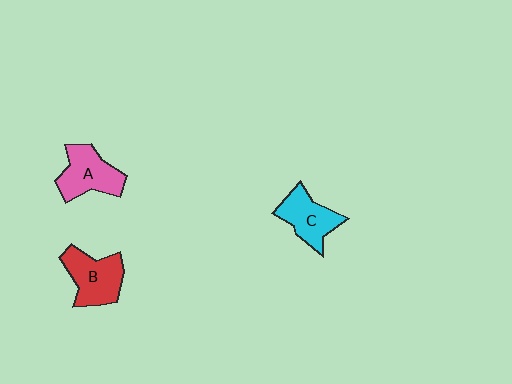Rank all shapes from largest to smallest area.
From largest to smallest: B (red), A (pink), C (cyan).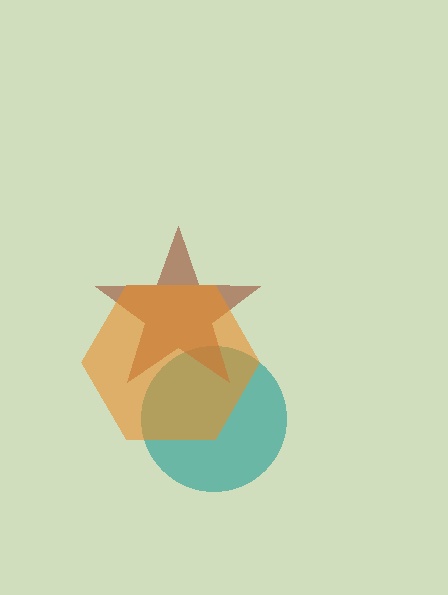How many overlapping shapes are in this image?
There are 3 overlapping shapes in the image.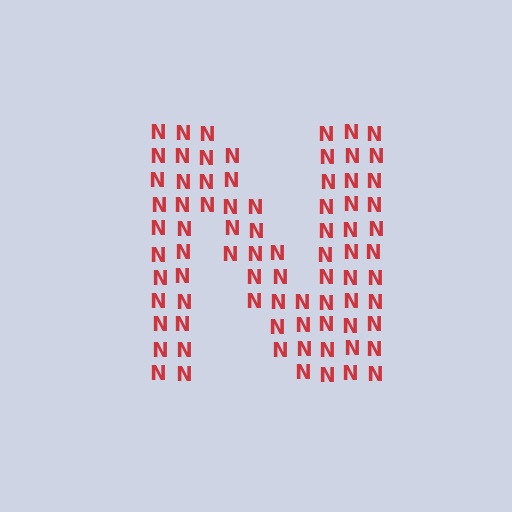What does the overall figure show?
The overall figure shows the letter N.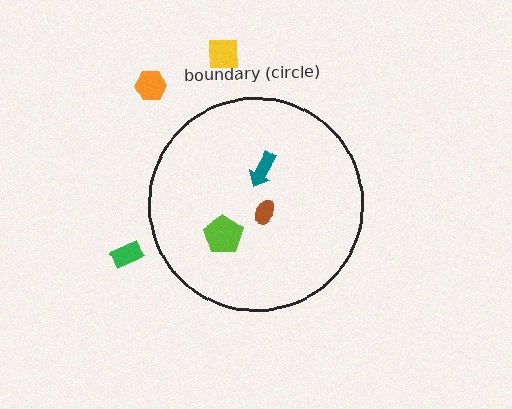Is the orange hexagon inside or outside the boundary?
Outside.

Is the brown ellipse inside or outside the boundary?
Inside.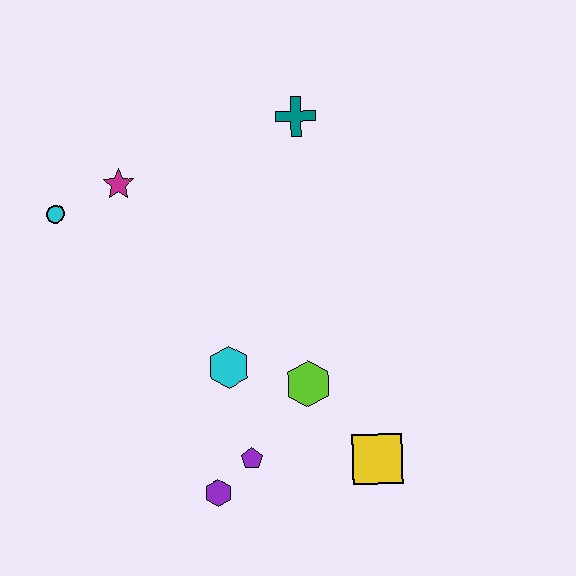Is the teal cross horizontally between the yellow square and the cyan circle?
Yes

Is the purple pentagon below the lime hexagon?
Yes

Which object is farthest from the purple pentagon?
The teal cross is farthest from the purple pentagon.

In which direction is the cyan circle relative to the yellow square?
The cyan circle is to the left of the yellow square.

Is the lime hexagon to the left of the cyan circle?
No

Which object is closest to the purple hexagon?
The purple pentagon is closest to the purple hexagon.